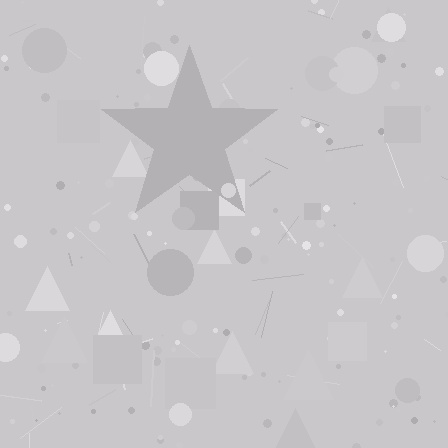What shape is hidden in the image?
A star is hidden in the image.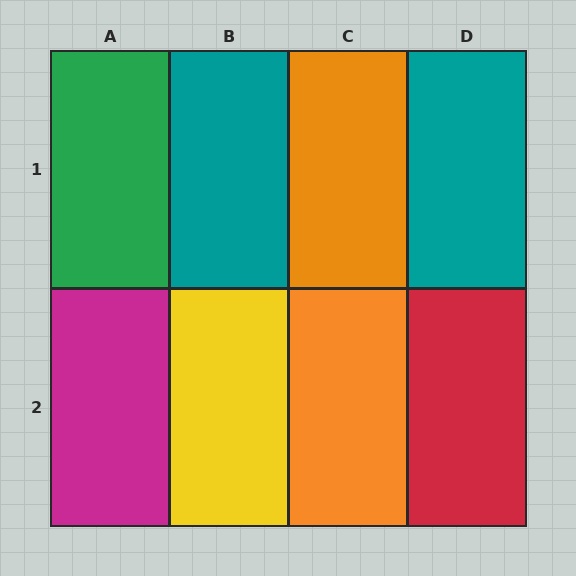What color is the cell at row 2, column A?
Magenta.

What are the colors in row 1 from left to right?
Green, teal, orange, teal.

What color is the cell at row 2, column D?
Red.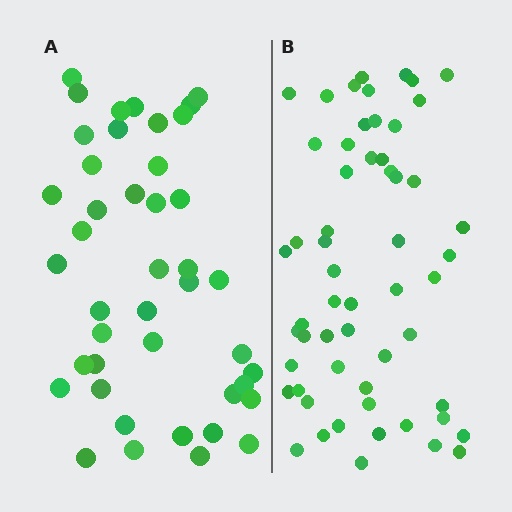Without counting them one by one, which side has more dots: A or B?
Region B (the right region) has more dots.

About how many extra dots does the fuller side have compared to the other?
Region B has approximately 15 more dots than region A.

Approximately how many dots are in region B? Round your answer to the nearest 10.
About 60 dots. (The exact count is 57, which rounds to 60.)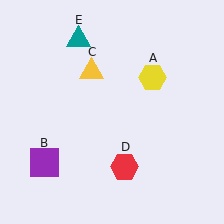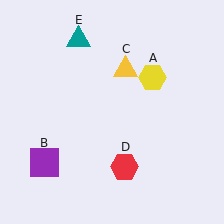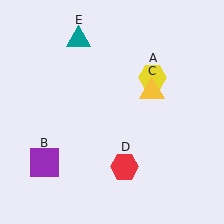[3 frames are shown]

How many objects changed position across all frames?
1 object changed position: yellow triangle (object C).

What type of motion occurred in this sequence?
The yellow triangle (object C) rotated clockwise around the center of the scene.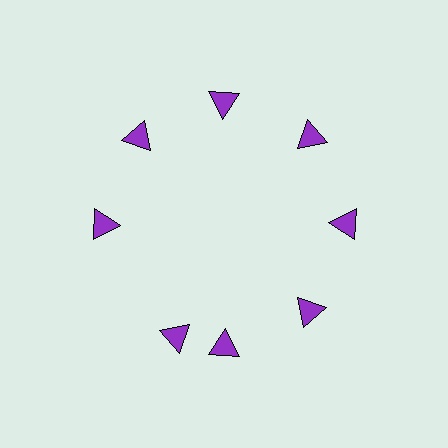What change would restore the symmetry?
The symmetry would be restored by rotating it back into even spacing with its neighbors so that all 8 triangles sit at equal angles and equal distance from the center.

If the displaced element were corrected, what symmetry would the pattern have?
It would have 8-fold rotational symmetry — the pattern would map onto itself every 45 degrees.